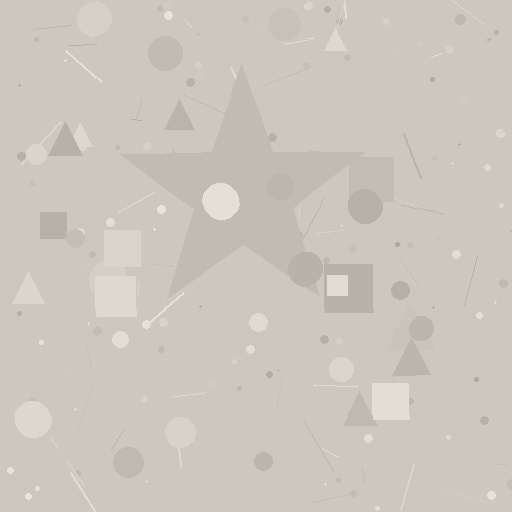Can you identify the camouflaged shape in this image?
The camouflaged shape is a star.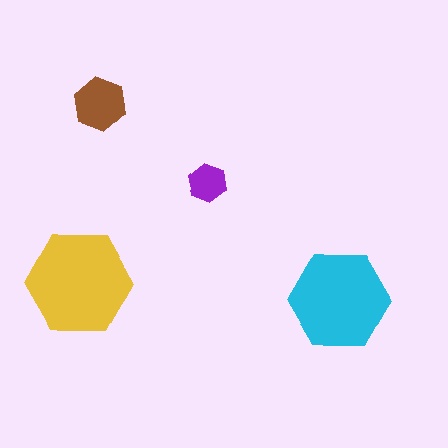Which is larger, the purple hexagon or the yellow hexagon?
The yellow one.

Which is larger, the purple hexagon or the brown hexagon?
The brown one.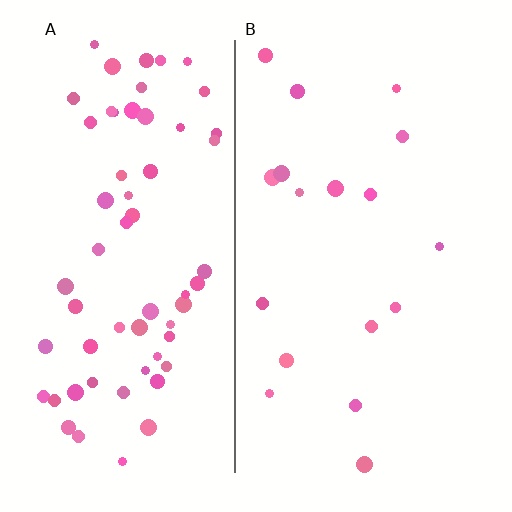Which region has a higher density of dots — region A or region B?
A (the left).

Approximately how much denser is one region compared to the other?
Approximately 3.5× — region A over region B.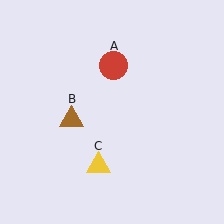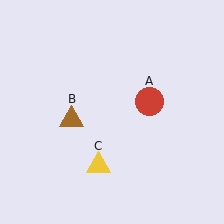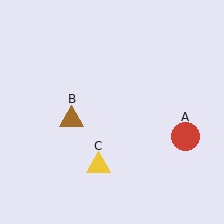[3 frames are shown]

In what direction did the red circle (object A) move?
The red circle (object A) moved down and to the right.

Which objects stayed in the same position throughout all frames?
Brown triangle (object B) and yellow triangle (object C) remained stationary.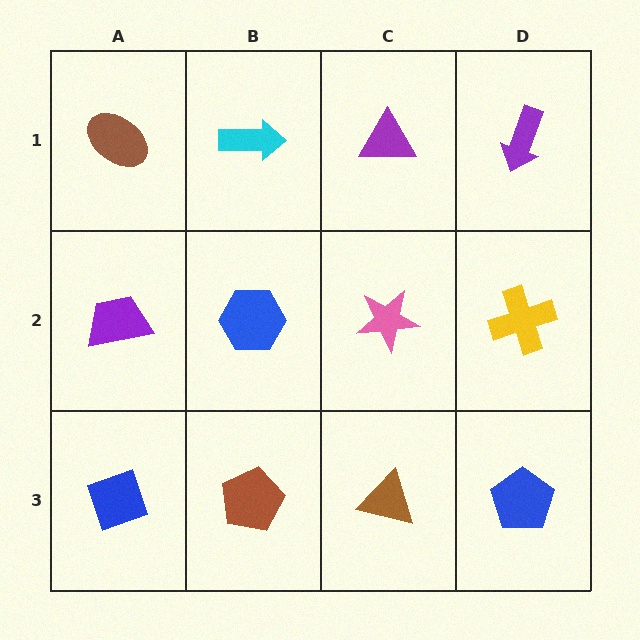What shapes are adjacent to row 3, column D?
A yellow cross (row 2, column D), a brown triangle (row 3, column C).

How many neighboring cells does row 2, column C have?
4.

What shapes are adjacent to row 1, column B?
A blue hexagon (row 2, column B), a brown ellipse (row 1, column A), a purple triangle (row 1, column C).